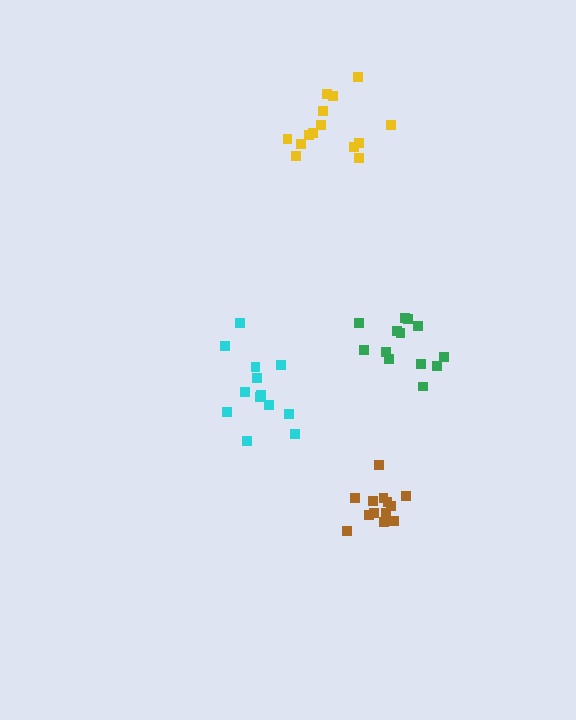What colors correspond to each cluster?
The clusters are colored: cyan, yellow, green, brown.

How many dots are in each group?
Group 1: 13 dots, Group 2: 14 dots, Group 3: 13 dots, Group 4: 13 dots (53 total).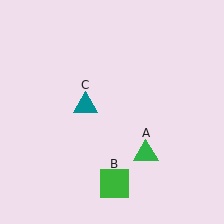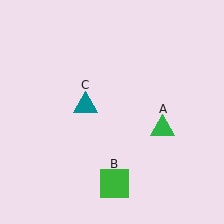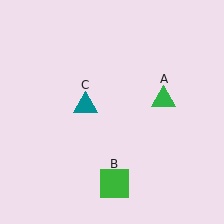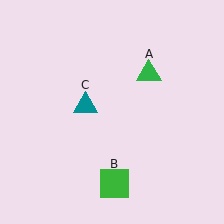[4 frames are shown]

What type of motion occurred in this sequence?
The green triangle (object A) rotated counterclockwise around the center of the scene.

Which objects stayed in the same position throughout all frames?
Green square (object B) and teal triangle (object C) remained stationary.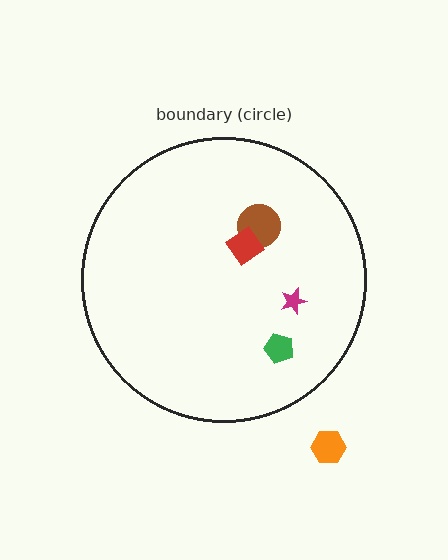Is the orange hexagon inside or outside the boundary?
Outside.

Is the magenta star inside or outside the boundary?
Inside.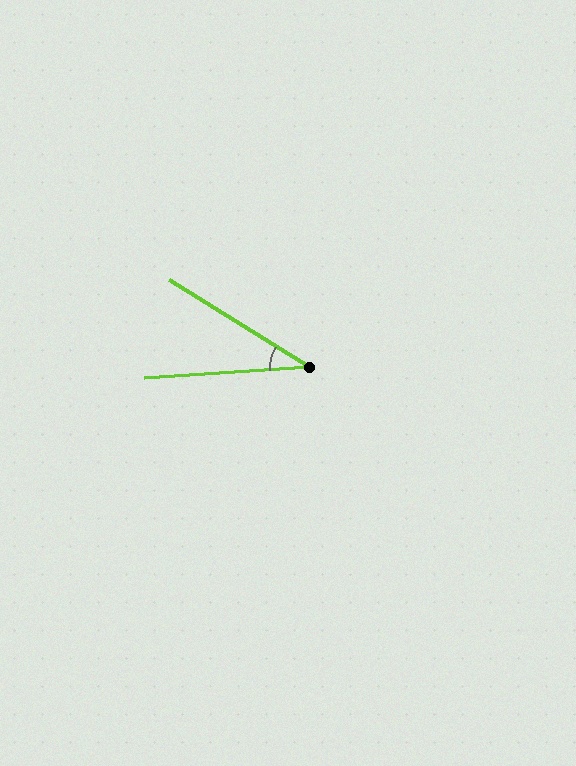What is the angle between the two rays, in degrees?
Approximately 36 degrees.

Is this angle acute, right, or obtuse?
It is acute.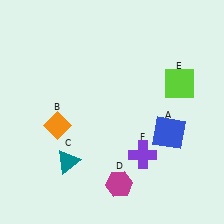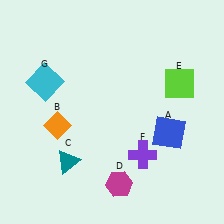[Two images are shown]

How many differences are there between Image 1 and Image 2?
There is 1 difference between the two images.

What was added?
A cyan square (G) was added in Image 2.